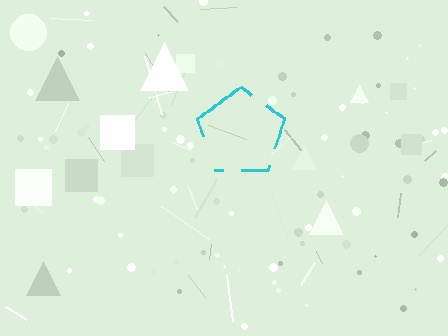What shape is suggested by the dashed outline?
The dashed outline suggests a pentagon.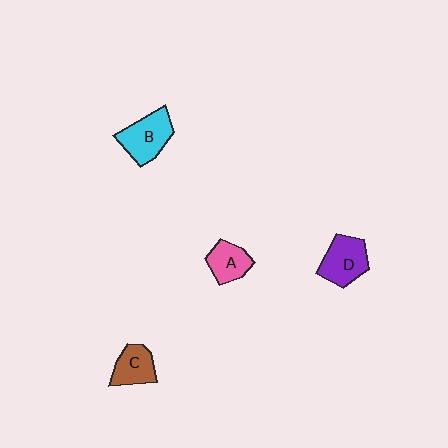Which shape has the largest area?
Shape B (cyan).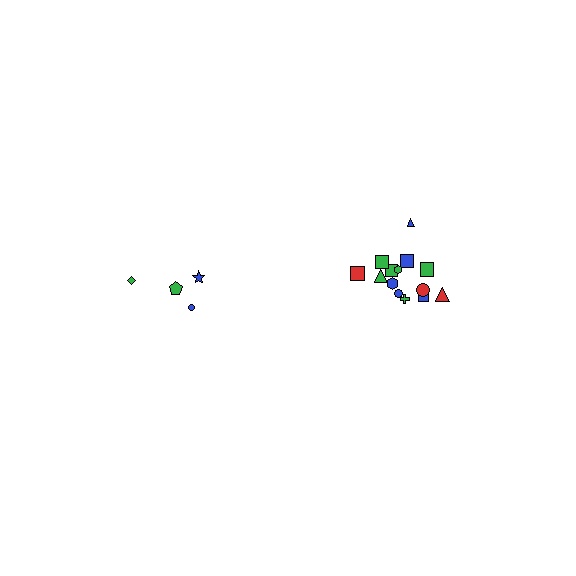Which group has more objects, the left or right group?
The right group.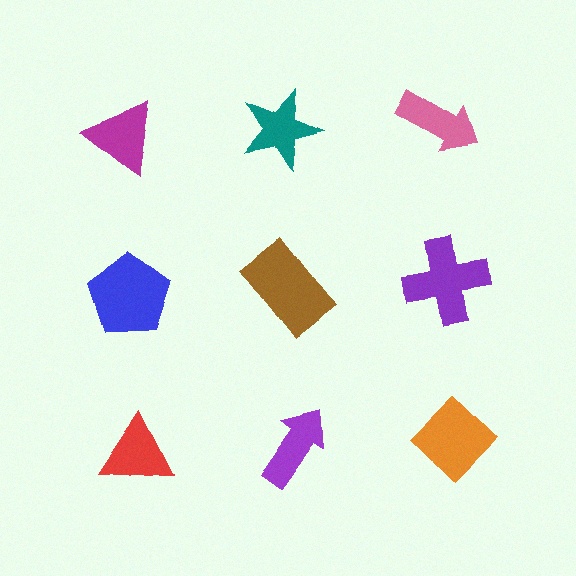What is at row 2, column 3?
A purple cross.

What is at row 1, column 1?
A magenta triangle.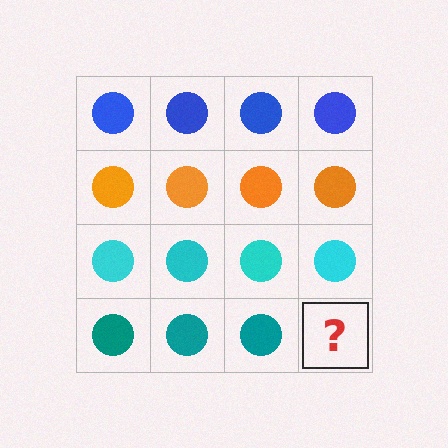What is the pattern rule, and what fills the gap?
The rule is that each row has a consistent color. The gap should be filled with a teal circle.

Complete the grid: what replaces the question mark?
The question mark should be replaced with a teal circle.